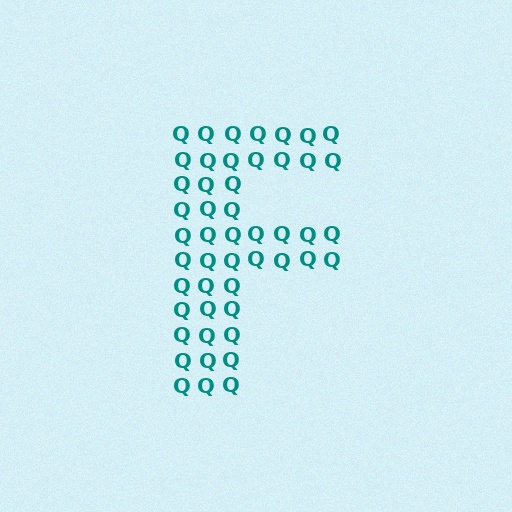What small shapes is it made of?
It is made of small letter Q's.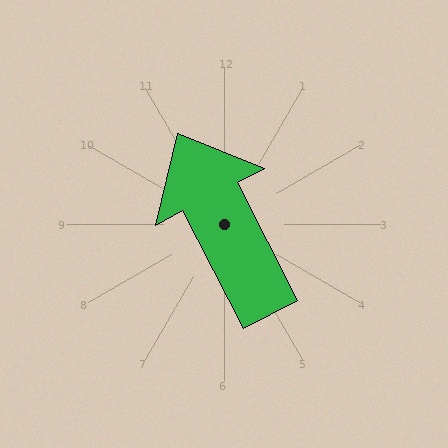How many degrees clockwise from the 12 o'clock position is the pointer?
Approximately 333 degrees.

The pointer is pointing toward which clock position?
Roughly 11 o'clock.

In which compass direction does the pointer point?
Northwest.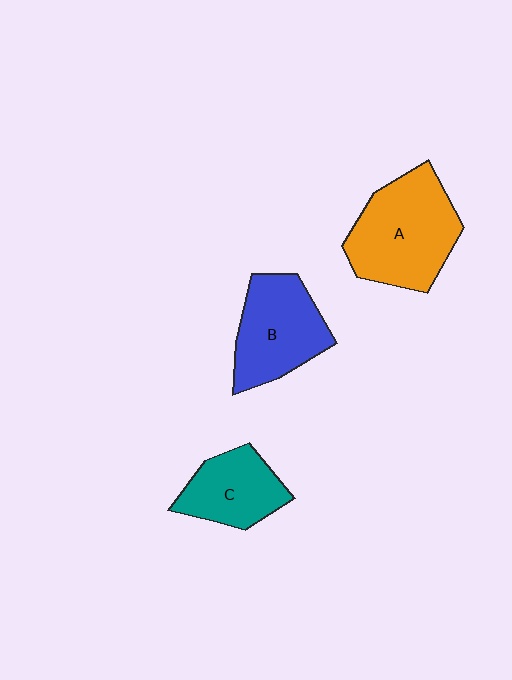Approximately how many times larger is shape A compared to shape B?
Approximately 1.2 times.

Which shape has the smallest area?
Shape C (teal).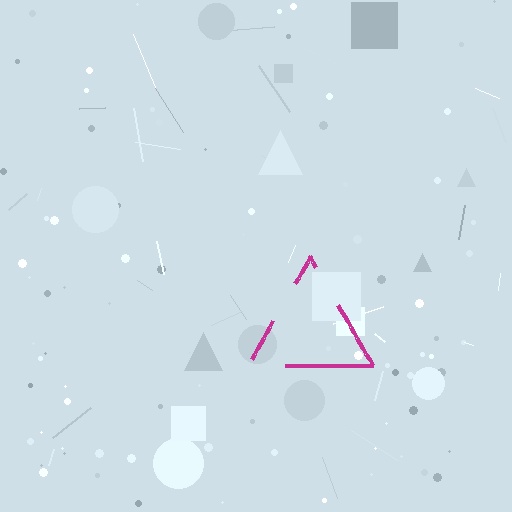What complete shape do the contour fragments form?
The contour fragments form a triangle.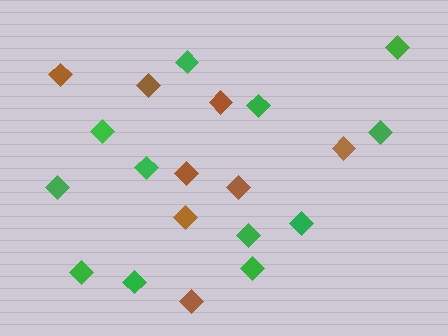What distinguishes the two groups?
There are 2 groups: one group of brown diamonds (8) and one group of green diamonds (12).